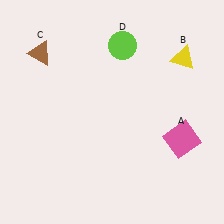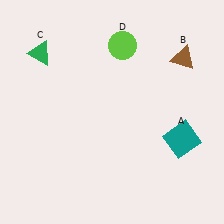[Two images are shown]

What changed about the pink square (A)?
In Image 1, A is pink. In Image 2, it changed to teal.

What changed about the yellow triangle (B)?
In Image 1, B is yellow. In Image 2, it changed to brown.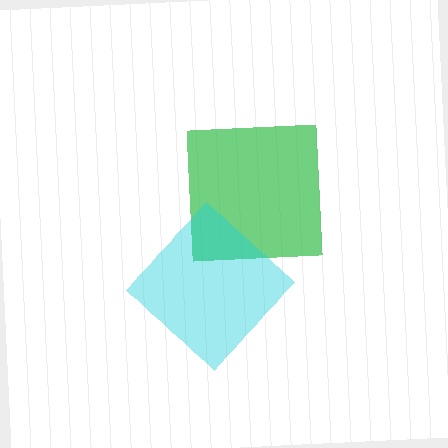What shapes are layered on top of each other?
The layered shapes are: a green square, a cyan diamond.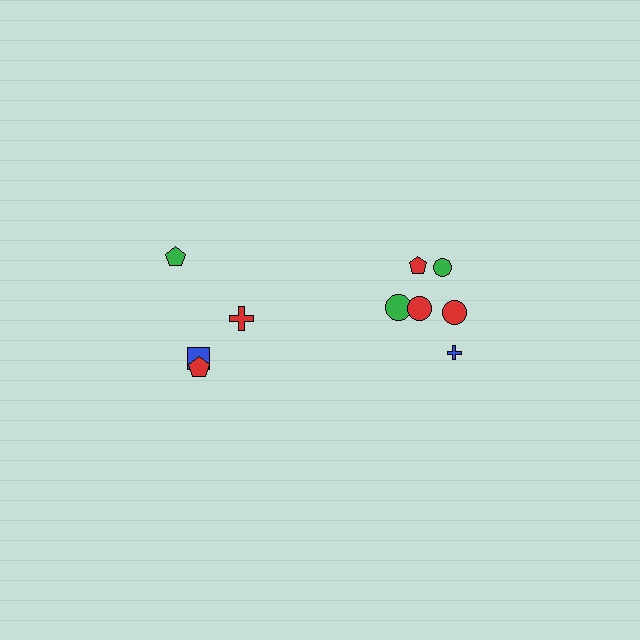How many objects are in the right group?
There are 6 objects.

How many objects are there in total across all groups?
There are 10 objects.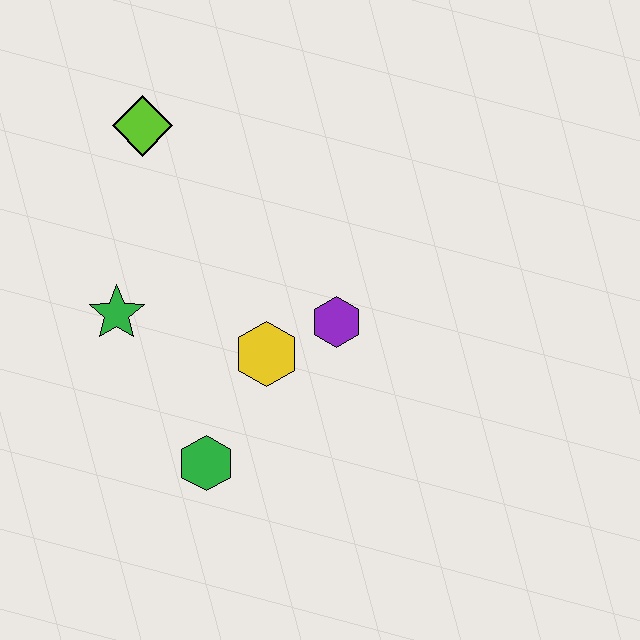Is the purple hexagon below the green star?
Yes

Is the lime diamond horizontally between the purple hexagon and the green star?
Yes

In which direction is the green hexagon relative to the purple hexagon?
The green hexagon is below the purple hexagon.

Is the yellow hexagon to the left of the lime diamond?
No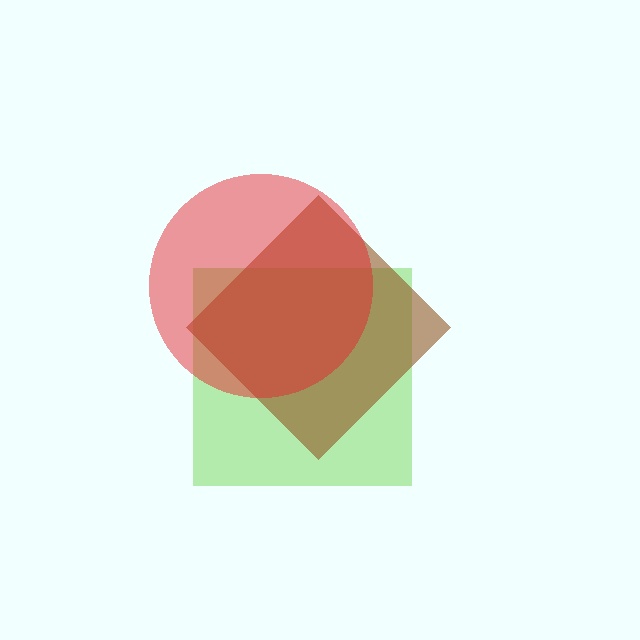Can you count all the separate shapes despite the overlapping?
Yes, there are 3 separate shapes.